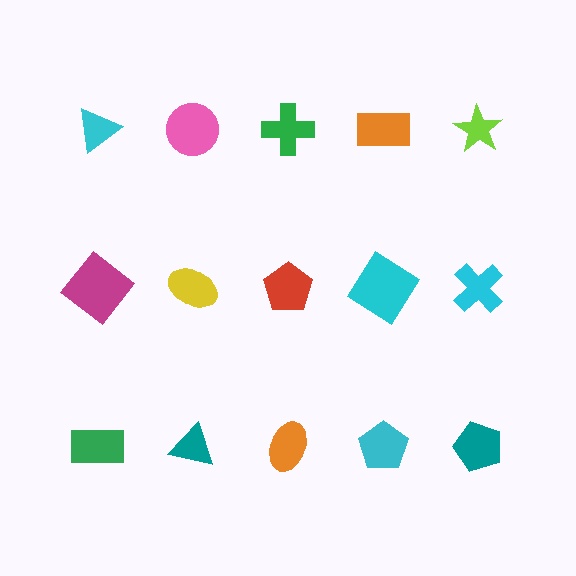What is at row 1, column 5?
A lime star.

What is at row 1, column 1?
A cyan triangle.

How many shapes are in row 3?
5 shapes.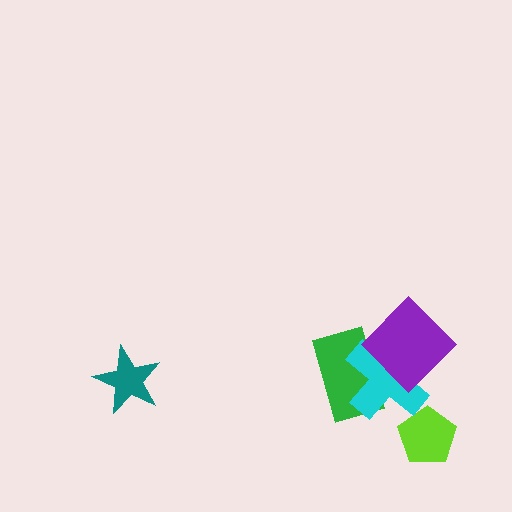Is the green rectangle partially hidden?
Yes, it is partially covered by another shape.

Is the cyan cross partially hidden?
Yes, it is partially covered by another shape.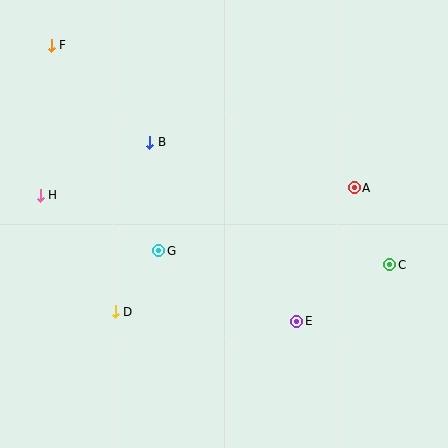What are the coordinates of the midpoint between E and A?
The midpoint between E and A is at (326, 254).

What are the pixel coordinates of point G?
Point G is at (158, 251).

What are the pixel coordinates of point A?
Point A is at (354, 188).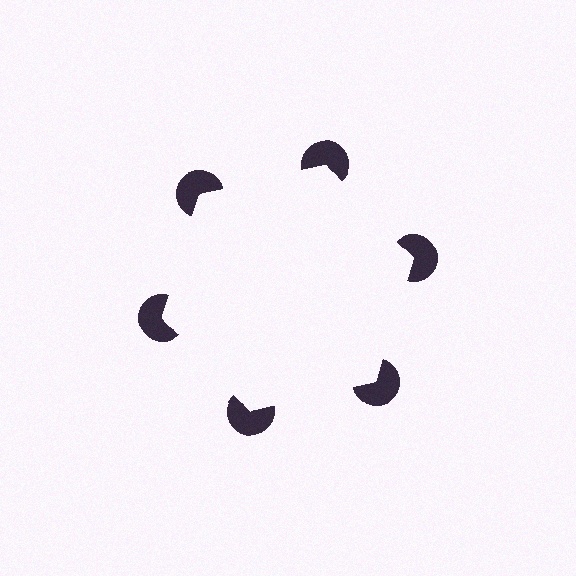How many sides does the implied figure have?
6 sides.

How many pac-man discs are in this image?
There are 6 — one at each vertex of the illusory hexagon.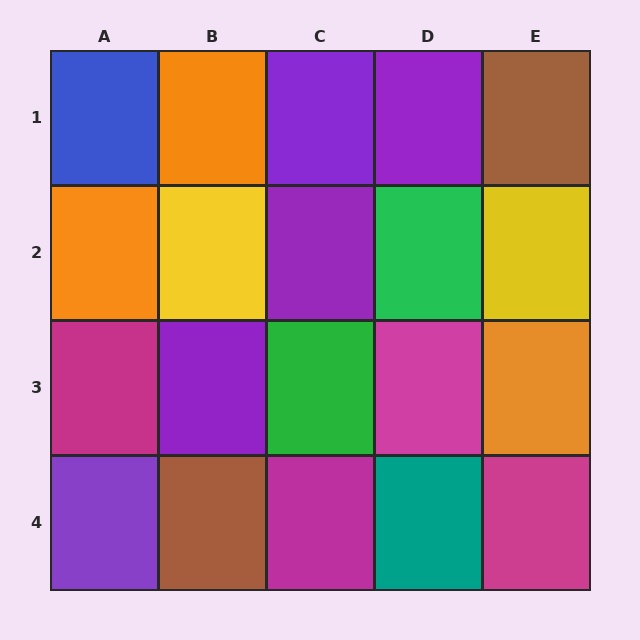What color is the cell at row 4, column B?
Brown.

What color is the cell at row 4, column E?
Magenta.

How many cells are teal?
1 cell is teal.